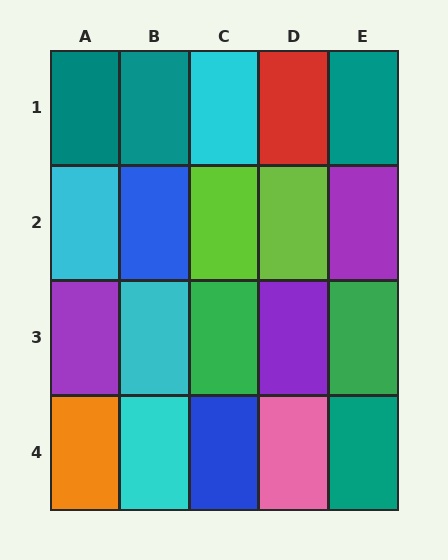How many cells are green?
2 cells are green.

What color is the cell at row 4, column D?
Pink.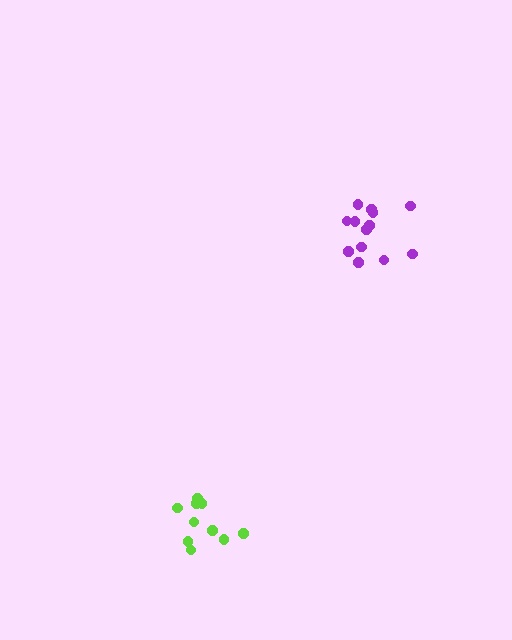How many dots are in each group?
Group 1: 13 dots, Group 2: 10 dots (23 total).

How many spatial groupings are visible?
There are 2 spatial groupings.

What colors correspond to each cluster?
The clusters are colored: purple, lime.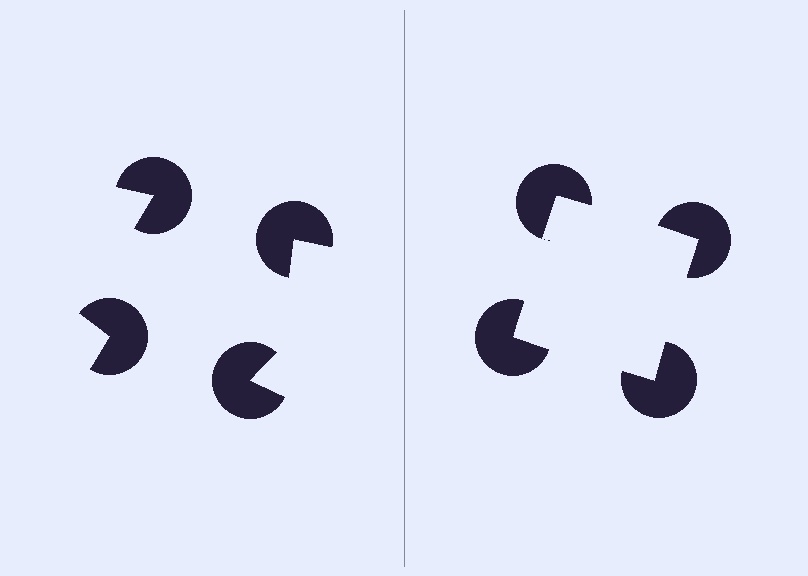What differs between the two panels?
The pac-man discs are positioned identically on both sides; only the wedge orientations differ. On the right they align to a square; on the left they are misaligned.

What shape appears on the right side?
An illusory square.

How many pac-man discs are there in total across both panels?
8 — 4 on each side.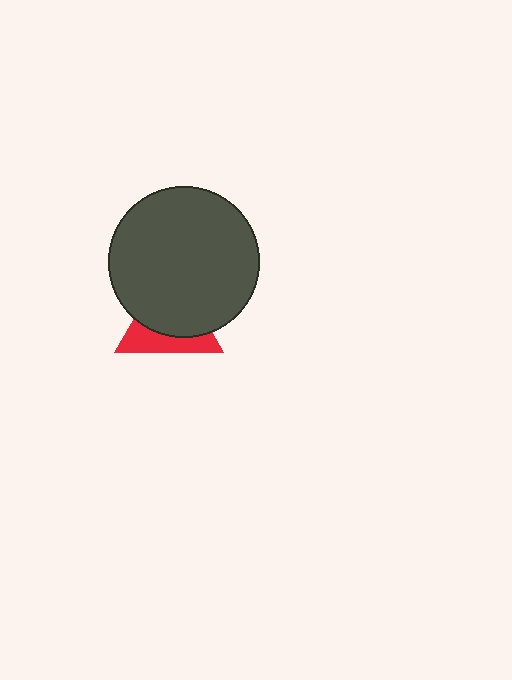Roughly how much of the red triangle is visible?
A small part of it is visible (roughly 39%).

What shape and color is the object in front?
The object in front is a dark gray circle.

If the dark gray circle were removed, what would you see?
You would see the complete red triangle.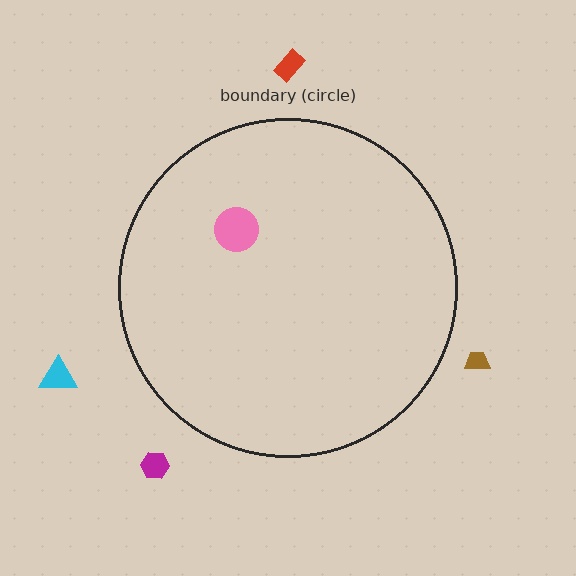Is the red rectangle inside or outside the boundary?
Outside.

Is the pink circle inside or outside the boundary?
Inside.